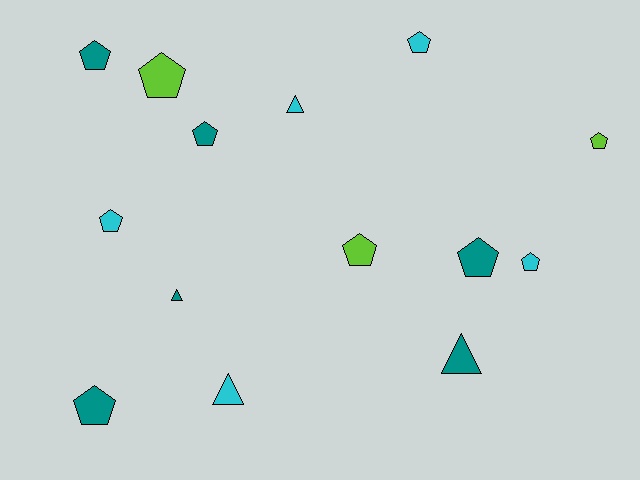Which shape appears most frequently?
Pentagon, with 10 objects.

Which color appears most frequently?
Teal, with 6 objects.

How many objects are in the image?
There are 14 objects.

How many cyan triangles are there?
There are 2 cyan triangles.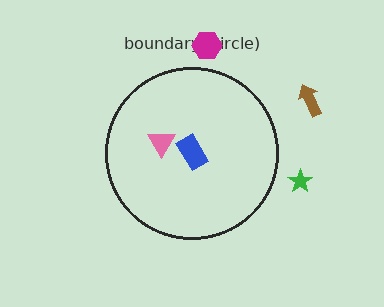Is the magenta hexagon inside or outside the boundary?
Outside.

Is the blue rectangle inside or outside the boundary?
Inside.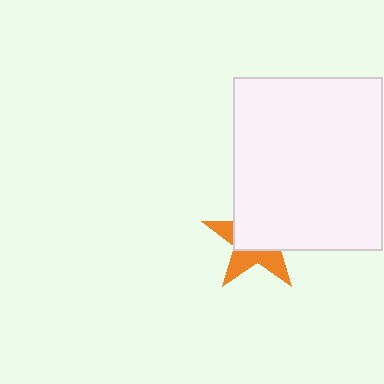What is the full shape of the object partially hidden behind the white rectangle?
The partially hidden object is an orange star.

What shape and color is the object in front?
The object in front is a white rectangle.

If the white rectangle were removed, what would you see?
You would see the complete orange star.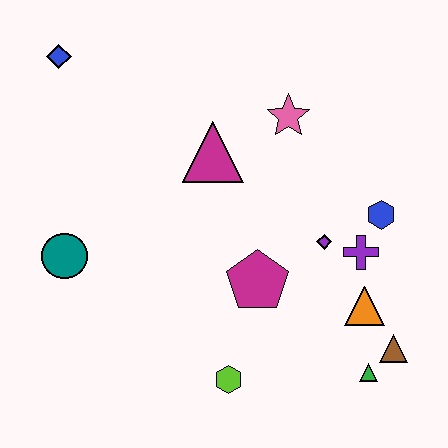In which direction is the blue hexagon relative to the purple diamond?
The blue hexagon is to the right of the purple diamond.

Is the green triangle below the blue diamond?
Yes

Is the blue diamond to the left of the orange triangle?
Yes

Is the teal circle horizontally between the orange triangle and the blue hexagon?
No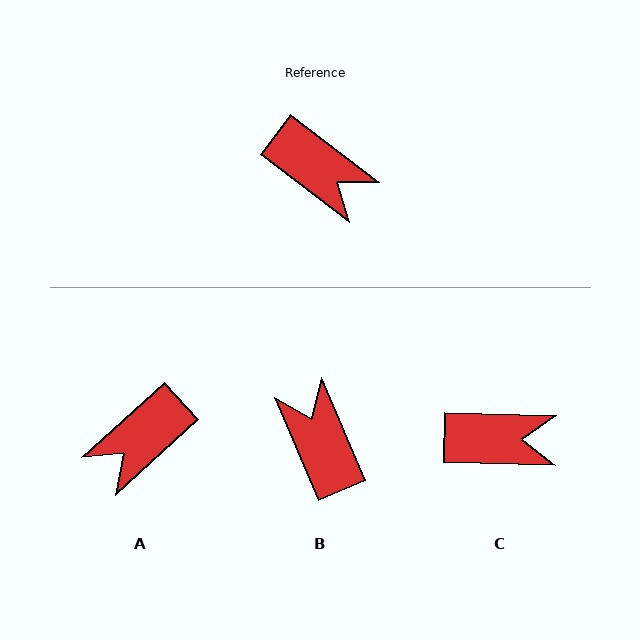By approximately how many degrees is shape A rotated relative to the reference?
Approximately 101 degrees clockwise.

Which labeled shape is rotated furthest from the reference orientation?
B, about 150 degrees away.